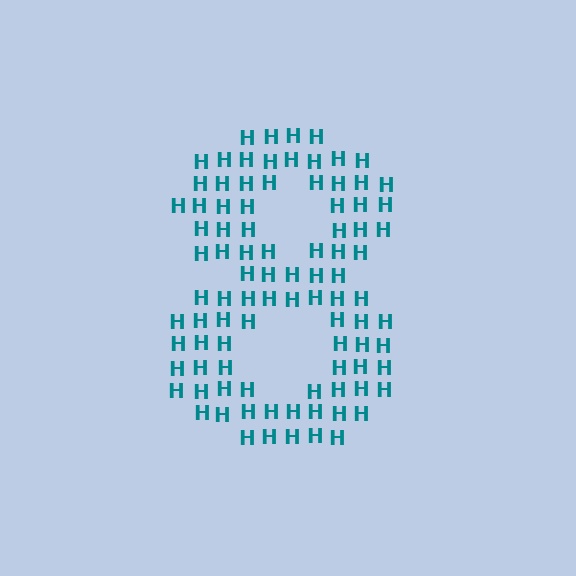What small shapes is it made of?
It is made of small letter H's.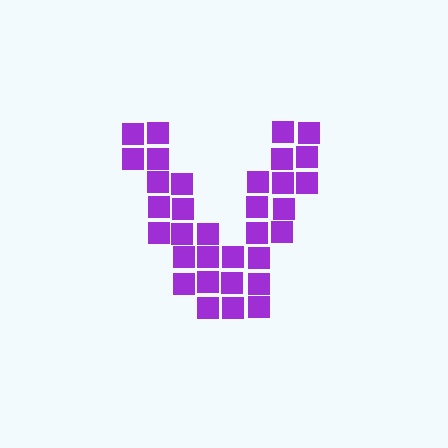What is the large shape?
The large shape is the letter V.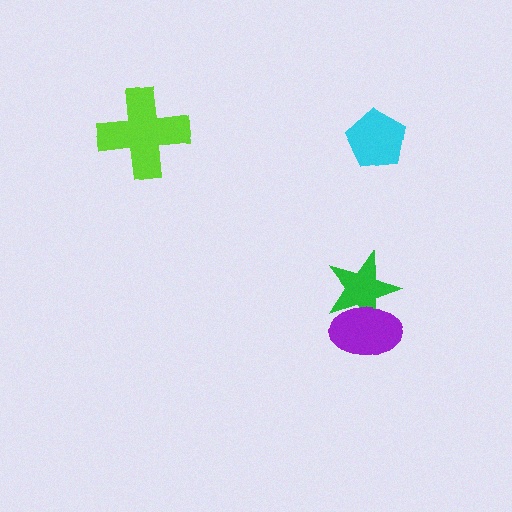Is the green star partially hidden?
Yes, it is partially covered by another shape.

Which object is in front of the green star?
The purple ellipse is in front of the green star.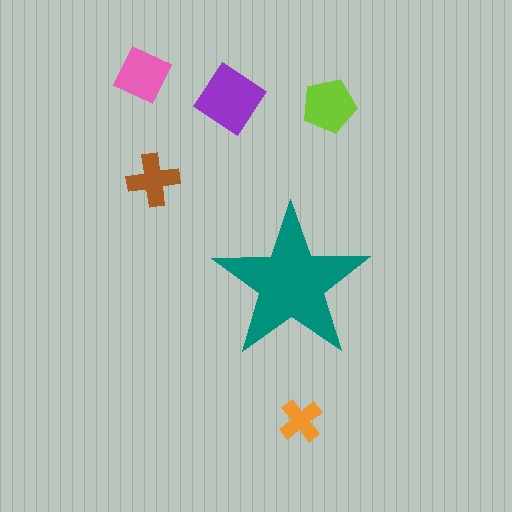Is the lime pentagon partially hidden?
No, the lime pentagon is fully visible.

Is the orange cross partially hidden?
No, the orange cross is fully visible.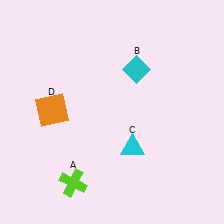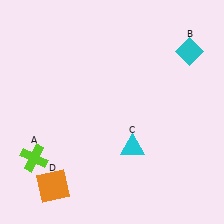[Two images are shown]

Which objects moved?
The objects that moved are: the lime cross (A), the cyan diamond (B), the orange square (D).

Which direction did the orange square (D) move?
The orange square (D) moved down.